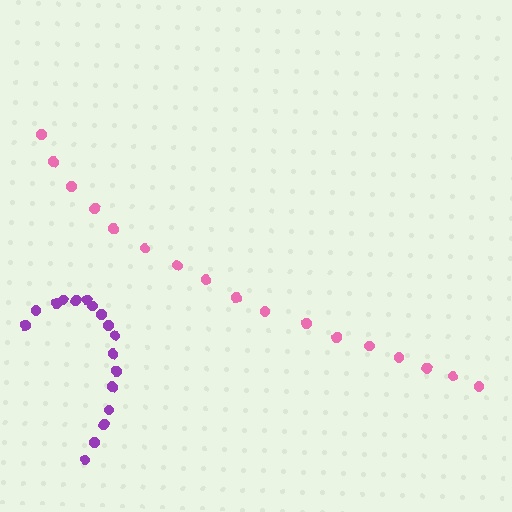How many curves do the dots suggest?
There are 2 distinct paths.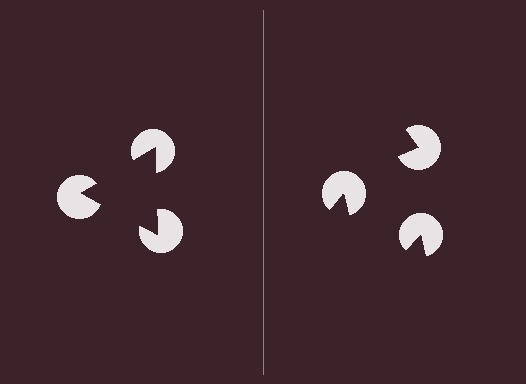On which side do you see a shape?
An illusory triangle appears on the left side. On the right side the wedge cuts are rotated, so no coherent shape forms.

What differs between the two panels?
The pac-man discs are positioned identically on both sides; only the wedge orientations differ. On the left they align to a triangle; on the right they are misaligned.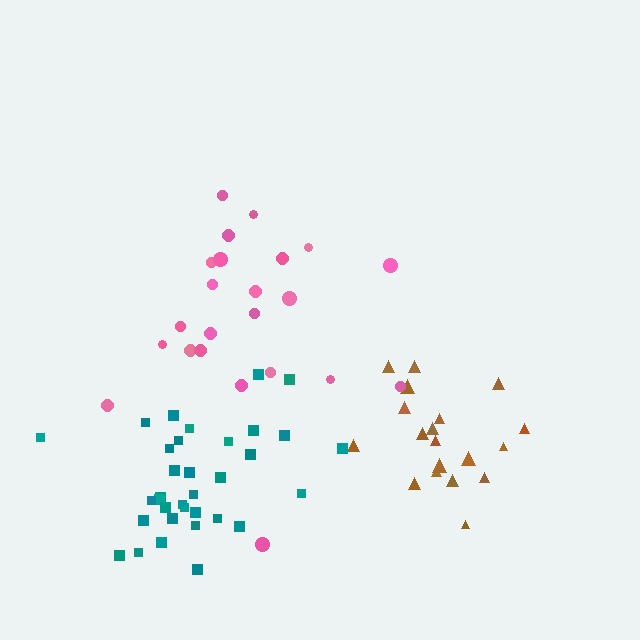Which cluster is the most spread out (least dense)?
Pink.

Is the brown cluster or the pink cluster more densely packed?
Brown.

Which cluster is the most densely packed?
Teal.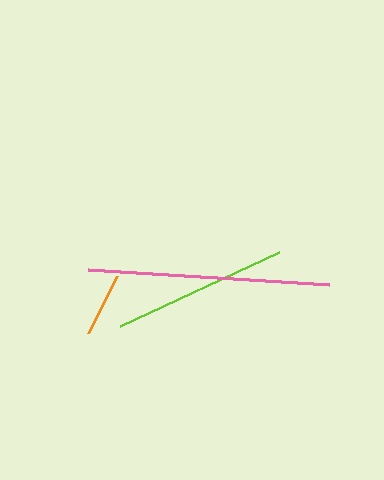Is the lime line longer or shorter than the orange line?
The lime line is longer than the orange line.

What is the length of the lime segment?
The lime segment is approximately 175 pixels long.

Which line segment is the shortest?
The orange line is the shortest at approximately 64 pixels.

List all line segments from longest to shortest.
From longest to shortest: pink, lime, orange.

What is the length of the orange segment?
The orange segment is approximately 64 pixels long.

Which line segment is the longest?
The pink line is the longest at approximately 241 pixels.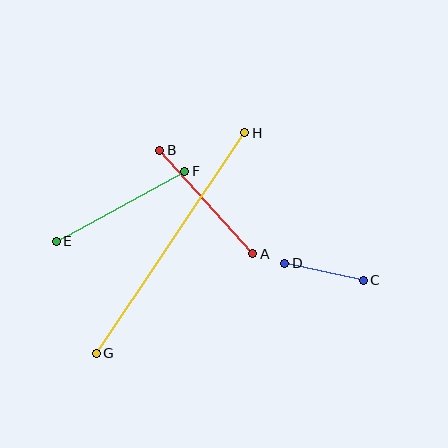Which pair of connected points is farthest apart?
Points G and H are farthest apart.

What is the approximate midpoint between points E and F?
The midpoint is at approximately (120, 206) pixels.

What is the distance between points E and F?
The distance is approximately 146 pixels.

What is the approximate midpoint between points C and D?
The midpoint is at approximately (324, 272) pixels.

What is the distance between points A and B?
The distance is approximately 139 pixels.